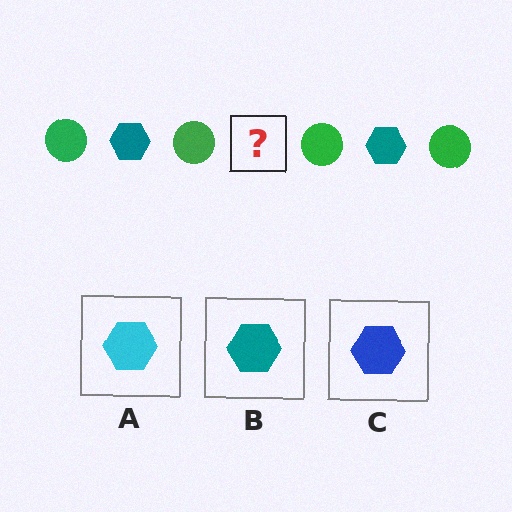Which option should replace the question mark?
Option B.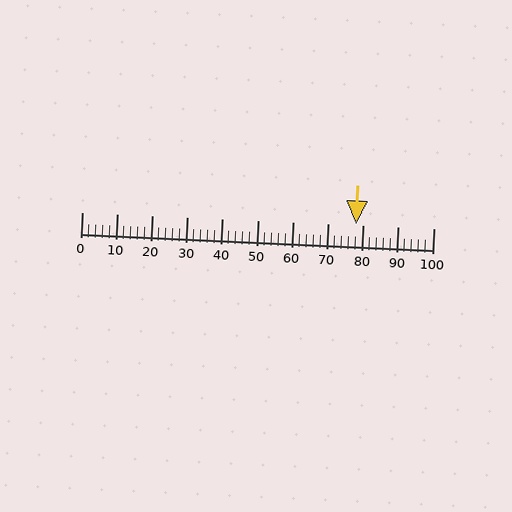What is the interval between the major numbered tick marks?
The major tick marks are spaced 10 units apart.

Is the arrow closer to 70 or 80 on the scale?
The arrow is closer to 80.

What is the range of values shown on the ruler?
The ruler shows values from 0 to 100.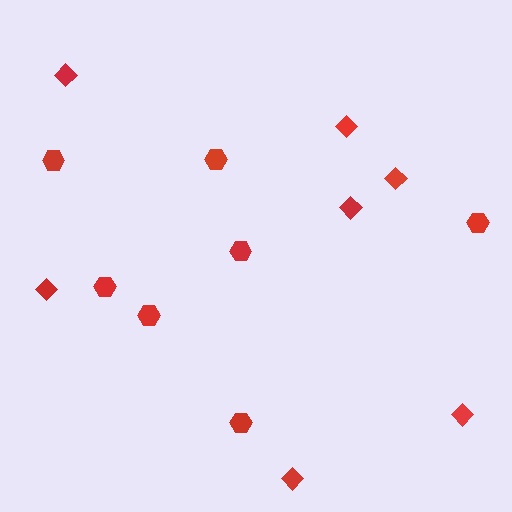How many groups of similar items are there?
There are 2 groups: one group of diamonds (7) and one group of hexagons (7).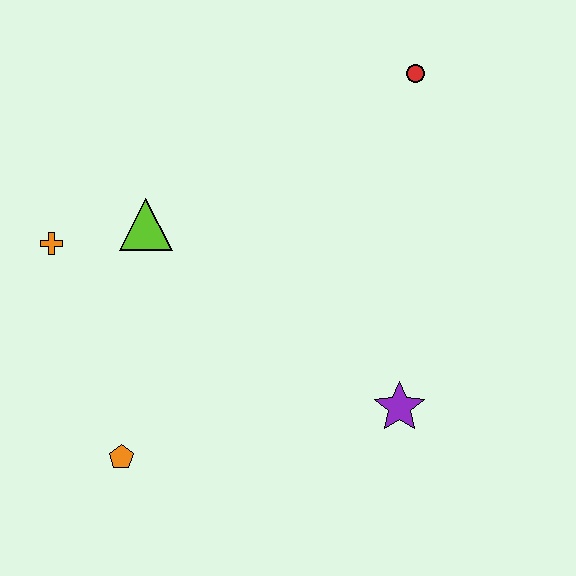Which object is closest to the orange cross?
The lime triangle is closest to the orange cross.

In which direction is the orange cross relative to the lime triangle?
The orange cross is to the left of the lime triangle.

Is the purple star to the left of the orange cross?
No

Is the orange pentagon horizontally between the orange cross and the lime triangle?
Yes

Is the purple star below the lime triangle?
Yes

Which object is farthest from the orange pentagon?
The red circle is farthest from the orange pentagon.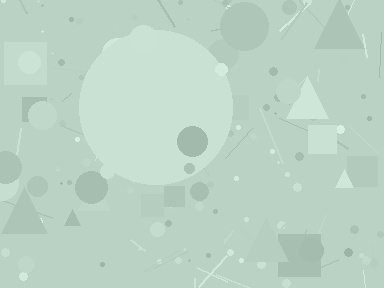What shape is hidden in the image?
A circle is hidden in the image.